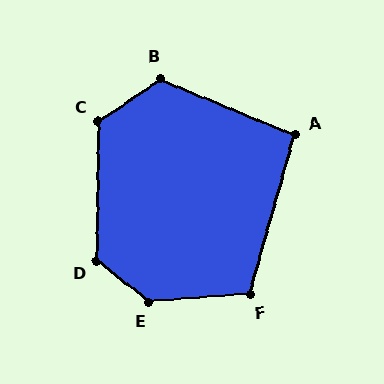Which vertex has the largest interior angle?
E, at approximately 138 degrees.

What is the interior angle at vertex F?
Approximately 110 degrees (obtuse).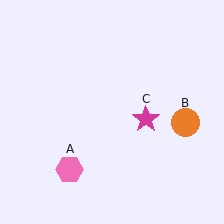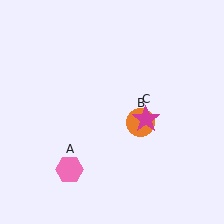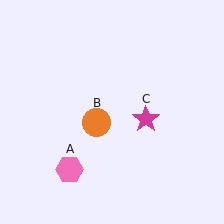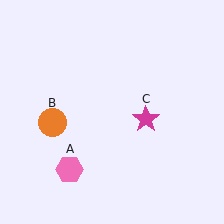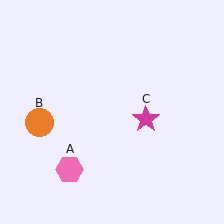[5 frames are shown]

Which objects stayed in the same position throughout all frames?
Pink hexagon (object A) and magenta star (object C) remained stationary.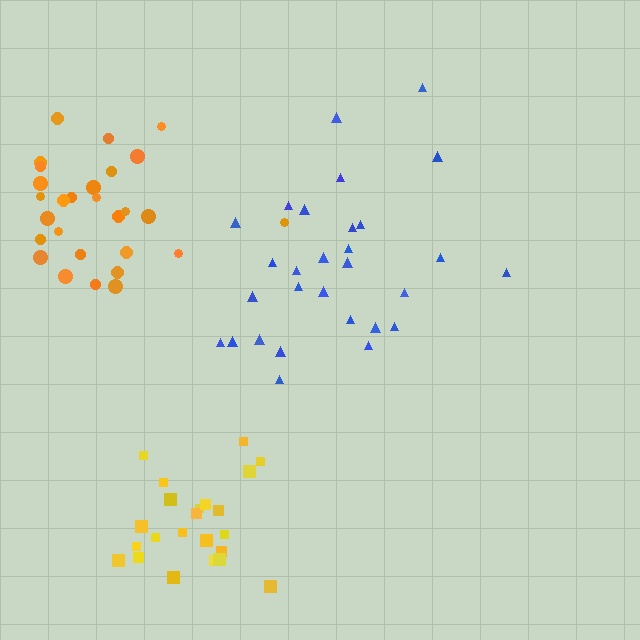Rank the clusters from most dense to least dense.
yellow, orange, blue.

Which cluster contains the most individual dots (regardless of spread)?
Blue (29).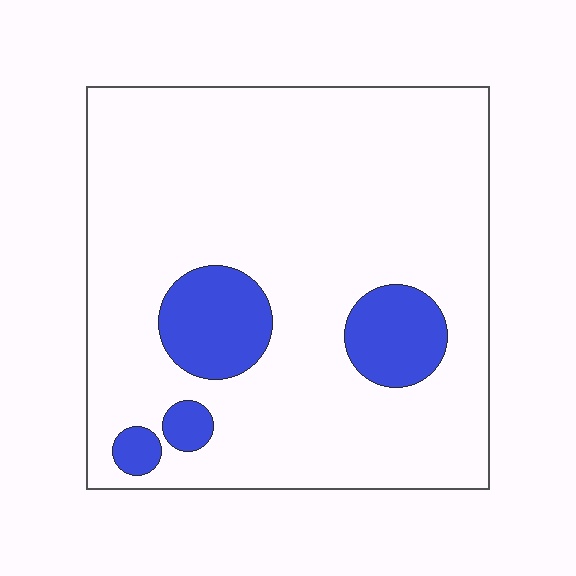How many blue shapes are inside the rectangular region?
4.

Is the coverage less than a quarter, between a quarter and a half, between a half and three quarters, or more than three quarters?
Less than a quarter.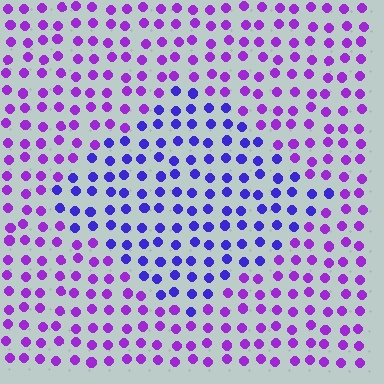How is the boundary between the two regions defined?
The boundary is defined purely by a slight shift in hue (about 35 degrees). Spacing, size, and orientation are identical on both sides.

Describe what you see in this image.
The image is filled with small purple elements in a uniform arrangement. A diamond-shaped region is visible where the elements are tinted to a slightly different hue, forming a subtle color boundary.